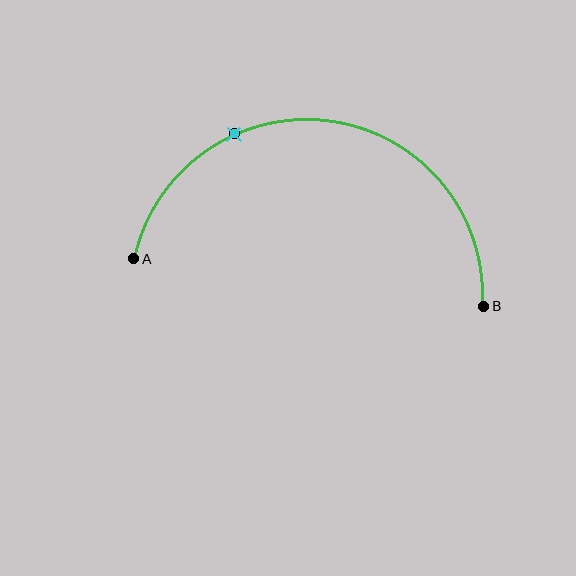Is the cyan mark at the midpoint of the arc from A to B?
No. The cyan mark lies on the arc but is closer to endpoint A. The arc midpoint would be at the point on the curve equidistant along the arc from both A and B.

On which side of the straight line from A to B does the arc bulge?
The arc bulges above the straight line connecting A and B.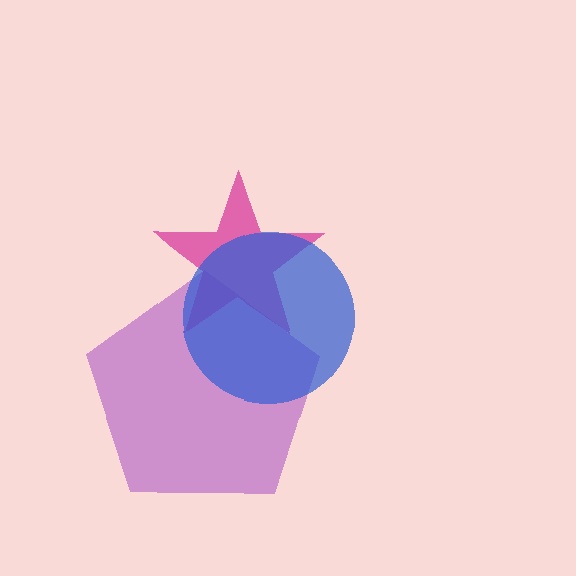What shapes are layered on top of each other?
The layered shapes are: a purple pentagon, a magenta star, a blue circle.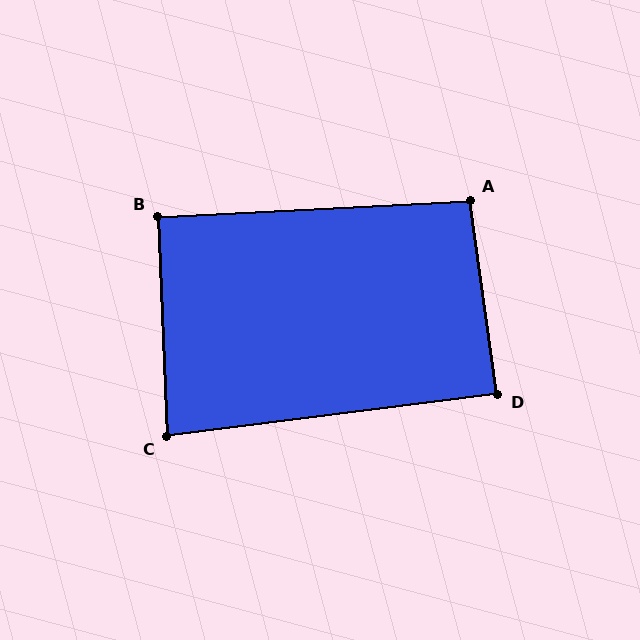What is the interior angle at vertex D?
Approximately 89 degrees (approximately right).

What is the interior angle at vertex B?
Approximately 91 degrees (approximately right).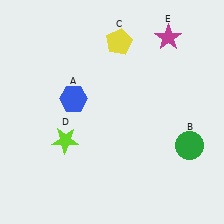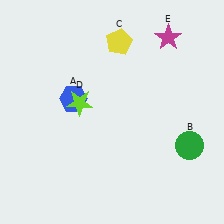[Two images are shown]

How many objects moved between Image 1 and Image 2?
1 object moved between the two images.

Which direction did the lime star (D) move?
The lime star (D) moved up.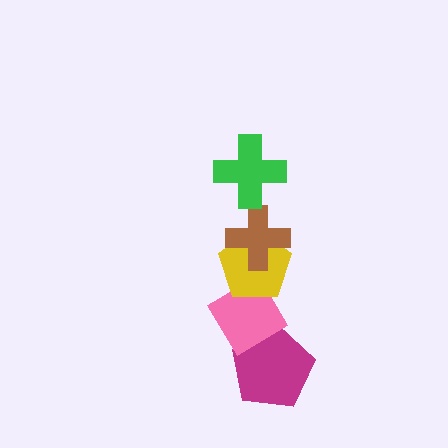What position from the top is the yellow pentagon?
The yellow pentagon is 3rd from the top.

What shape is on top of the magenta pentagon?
The pink diamond is on top of the magenta pentagon.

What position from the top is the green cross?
The green cross is 1st from the top.